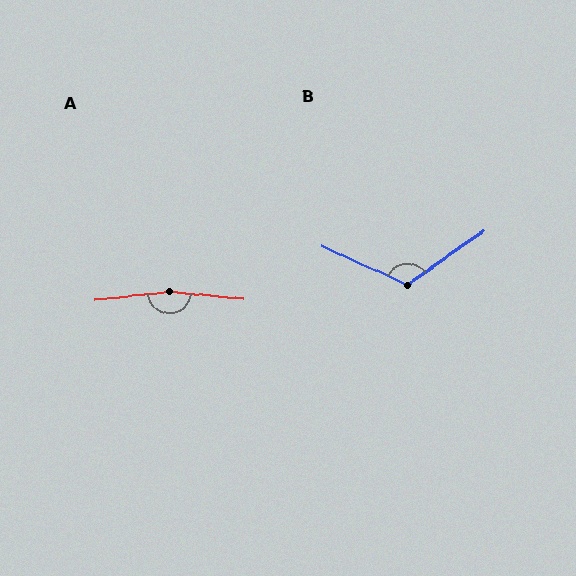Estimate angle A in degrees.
Approximately 168 degrees.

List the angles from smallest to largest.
B (120°), A (168°).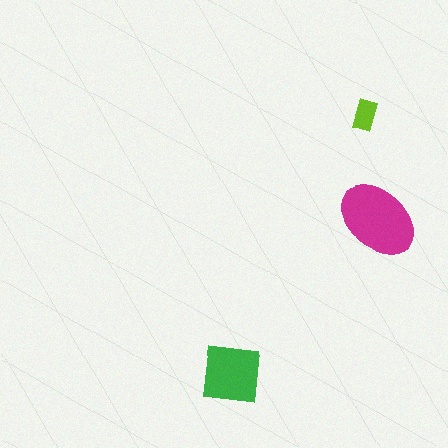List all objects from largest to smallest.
The magenta ellipse, the green square, the lime rectangle.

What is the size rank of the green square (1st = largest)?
2nd.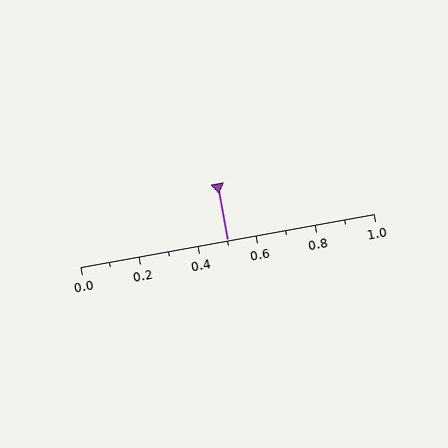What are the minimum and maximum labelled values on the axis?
The axis runs from 0.0 to 1.0.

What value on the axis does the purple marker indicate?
The marker indicates approximately 0.5.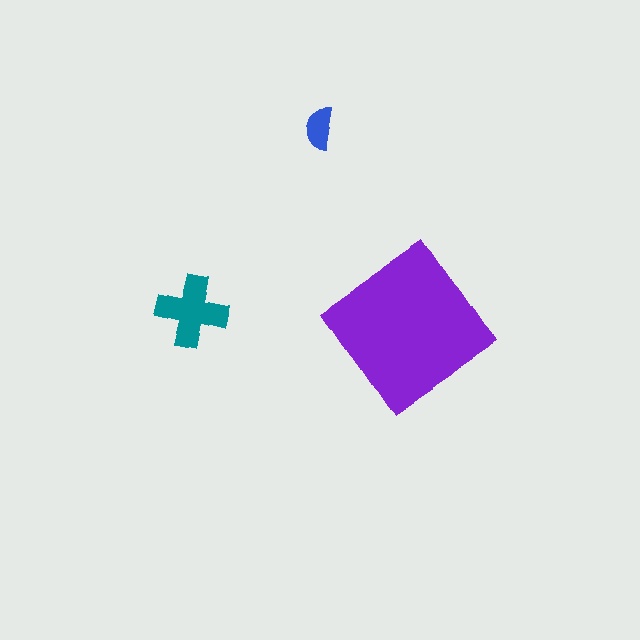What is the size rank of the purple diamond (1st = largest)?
1st.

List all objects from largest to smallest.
The purple diamond, the teal cross, the blue semicircle.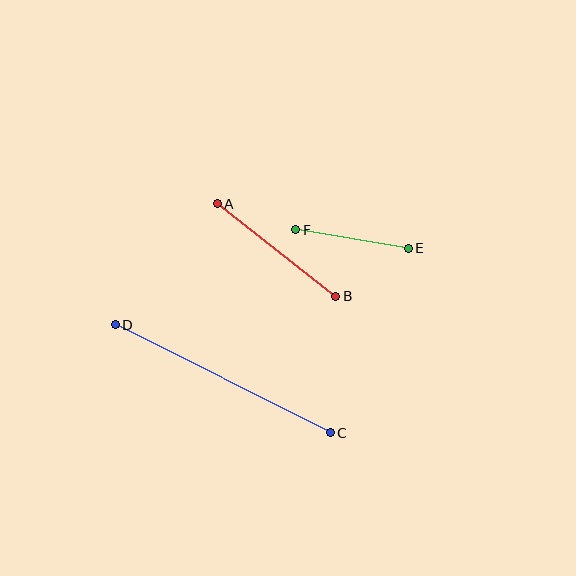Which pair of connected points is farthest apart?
Points C and D are farthest apart.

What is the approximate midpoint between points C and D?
The midpoint is at approximately (223, 379) pixels.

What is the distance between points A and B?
The distance is approximately 150 pixels.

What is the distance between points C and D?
The distance is approximately 241 pixels.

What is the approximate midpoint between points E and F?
The midpoint is at approximately (352, 239) pixels.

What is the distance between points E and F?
The distance is approximately 114 pixels.